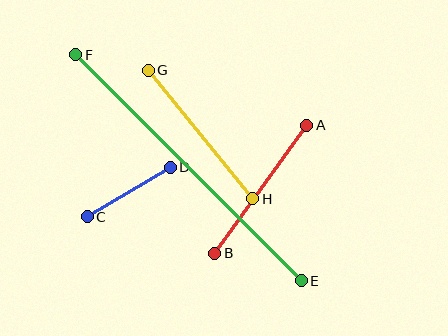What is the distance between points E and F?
The distance is approximately 319 pixels.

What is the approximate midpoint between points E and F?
The midpoint is at approximately (189, 168) pixels.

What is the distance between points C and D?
The distance is approximately 97 pixels.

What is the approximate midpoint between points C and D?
The midpoint is at approximately (129, 192) pixels.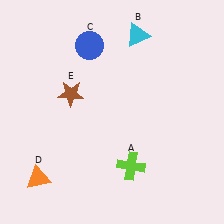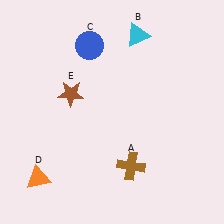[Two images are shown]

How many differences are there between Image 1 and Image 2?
There is 1 difference between the two images.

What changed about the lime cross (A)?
In Image 1, A is lime. In Image 2, it changed to brown.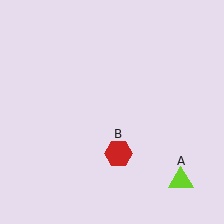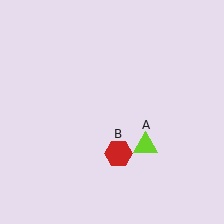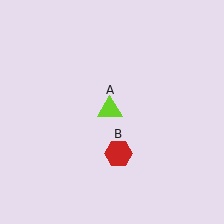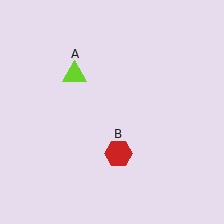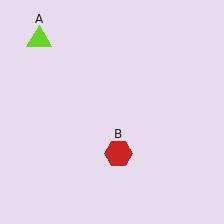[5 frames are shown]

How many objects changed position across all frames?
1 object changed position: lime triangle (object A).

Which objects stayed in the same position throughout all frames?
Red hexagon (object B) remained stationary.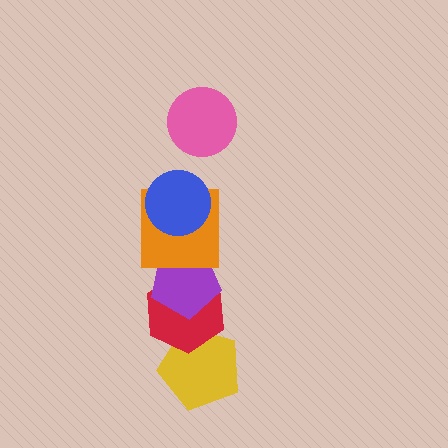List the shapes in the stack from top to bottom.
From top to bottom: the pink circle, the blue circle, the orange square, the purple pentagon, the red hexagon, the yellow pentagon.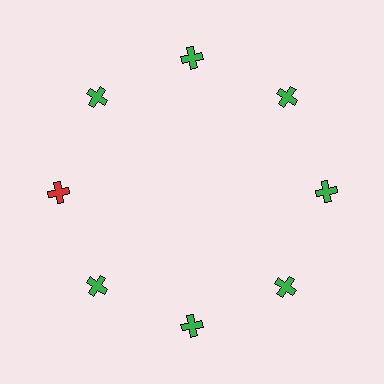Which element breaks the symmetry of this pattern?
The red cross at roughly the 9 o'clock position breaks the symmetry. All other shapes are green crosses.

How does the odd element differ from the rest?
It has a different color: red instead of green.